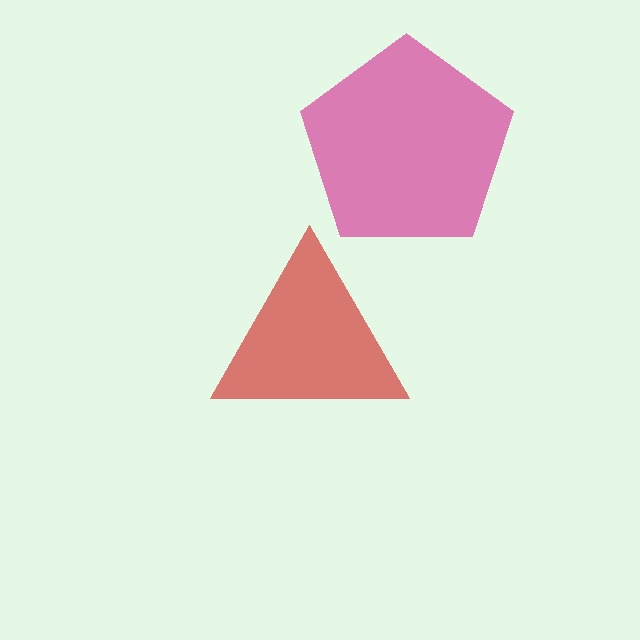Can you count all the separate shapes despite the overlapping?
Yes, there are 2 separate shapes.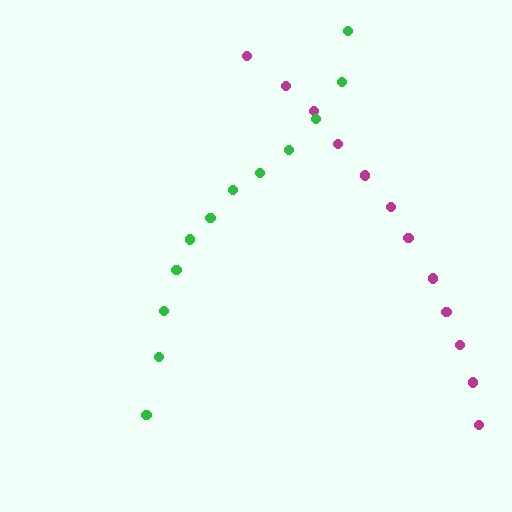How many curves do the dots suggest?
There are 2 distinct paths.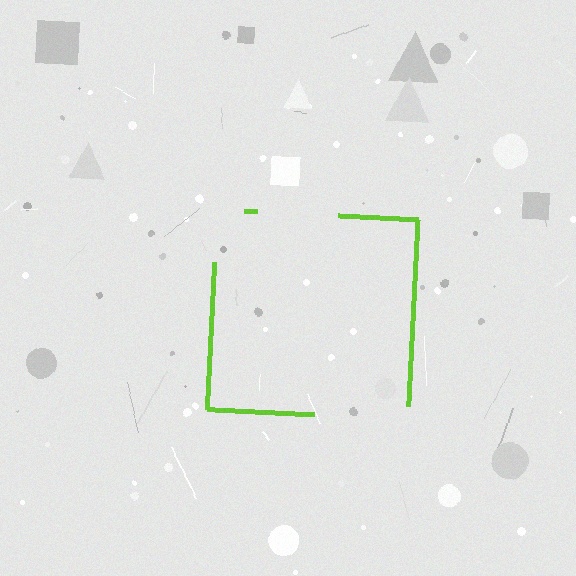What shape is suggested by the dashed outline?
The dashed outline suggests a square.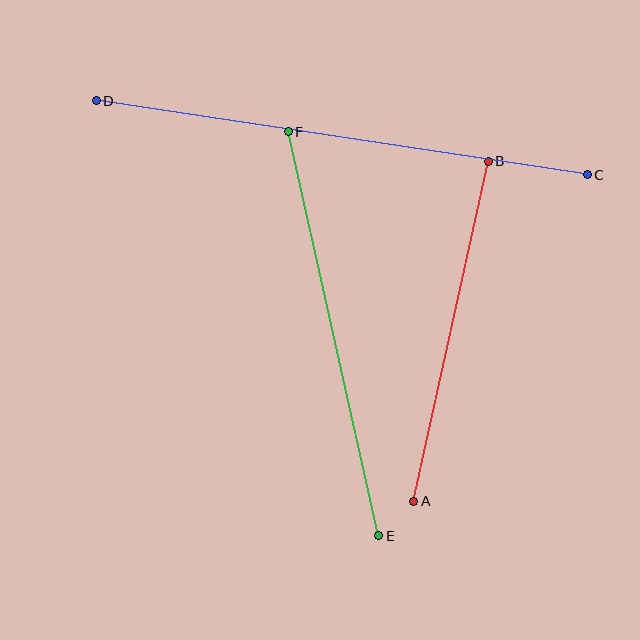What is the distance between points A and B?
The distance is approximately 348 pixels.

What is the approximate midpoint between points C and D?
The midpoint is at approximately (342, 138) pixels.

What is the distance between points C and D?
The distance is approximately 496 pixels.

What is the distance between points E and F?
The distance is approximately 414 pixels.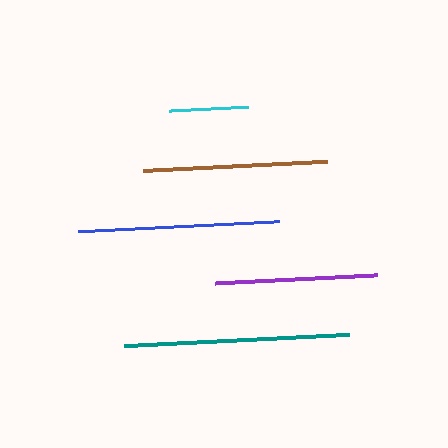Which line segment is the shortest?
The cyan line is the shortest at approximately 79 pixels.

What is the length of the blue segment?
The blue segment is approximately 200 pixels long.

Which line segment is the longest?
The teal line is the longest at approximately 224 pixels.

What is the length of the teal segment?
The teal segment is approximately 224 pixels long.